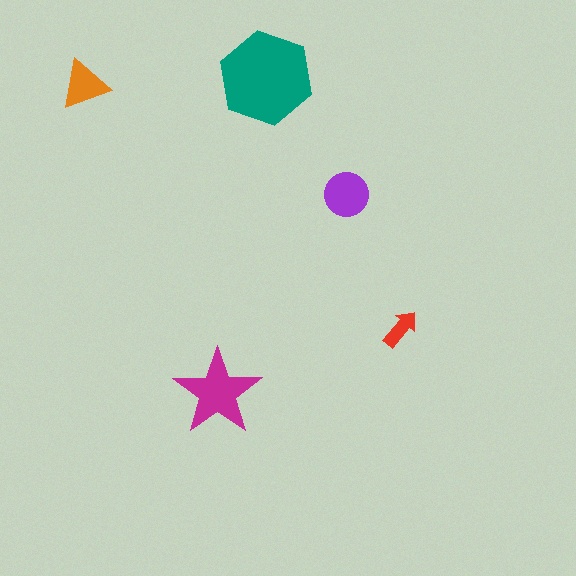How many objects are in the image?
There are 5 objects in the image.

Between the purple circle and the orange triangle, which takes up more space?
The purple circle.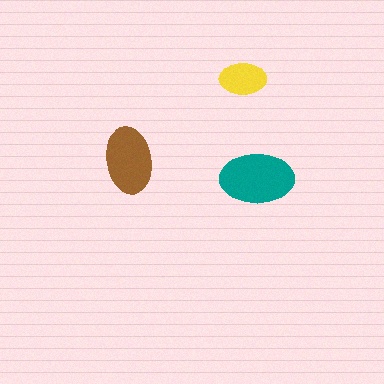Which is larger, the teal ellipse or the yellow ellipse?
The teal one.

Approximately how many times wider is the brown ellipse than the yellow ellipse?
About 1.5 times wider.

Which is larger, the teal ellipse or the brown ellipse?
The teal one.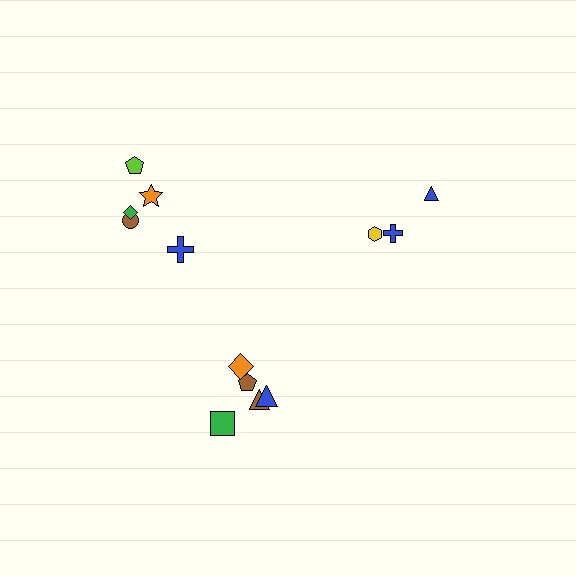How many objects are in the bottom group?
There are 5 objects.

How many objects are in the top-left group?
There are 5 objects.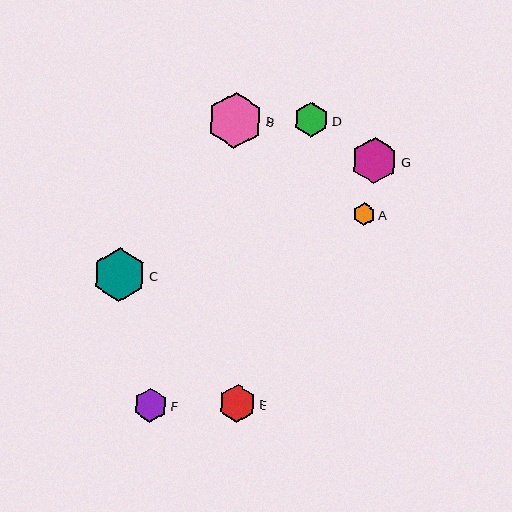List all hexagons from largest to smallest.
From largest to smallest: B, C, G, E, D, F, A.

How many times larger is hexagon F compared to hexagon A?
Hexagon F is approximately 1.5 times the size of hexagon A.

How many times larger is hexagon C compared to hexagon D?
Hexagon C is approximately 1.5 times the size of hexagon D.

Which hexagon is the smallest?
Hexagon A is the smallest with a size of approximately 23 pixels.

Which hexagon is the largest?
Hexagon B is the largest with a size of approximately 56 pixels.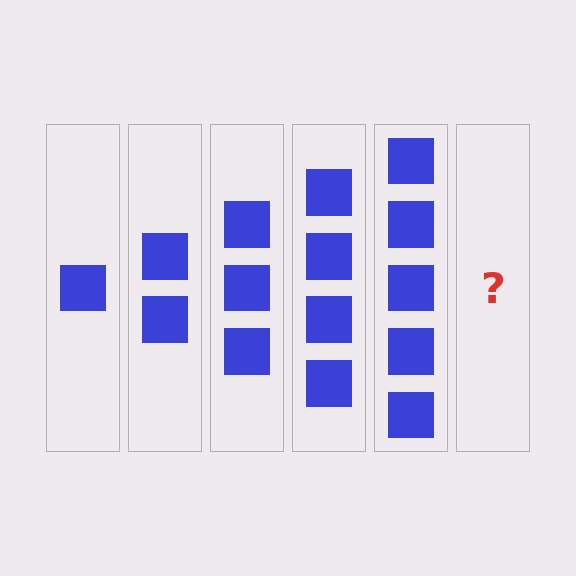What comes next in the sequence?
The next element should be 6 squares.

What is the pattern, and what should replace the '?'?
The pattern is that each step adds one more square. The '?' should be 6 squares.